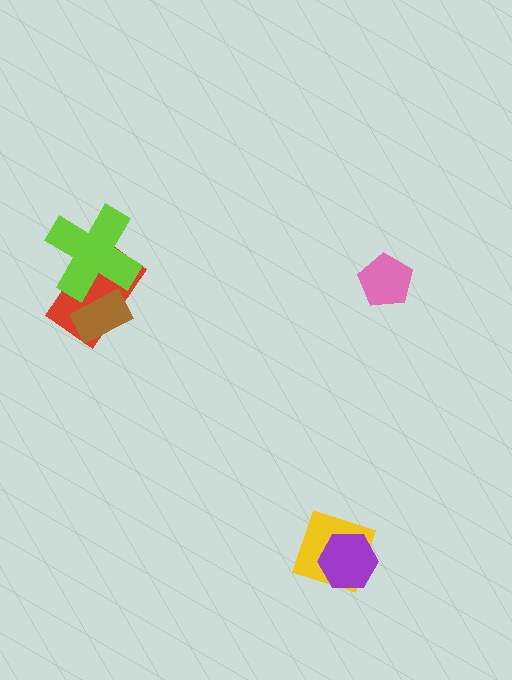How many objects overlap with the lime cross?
2 objects overlap with the lime cross.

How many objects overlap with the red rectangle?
2 objects overlap with the red rectangle.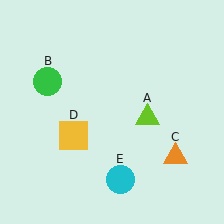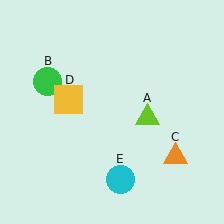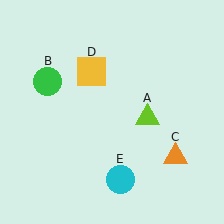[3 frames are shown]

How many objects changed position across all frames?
1 object changed position: yellow square (object D).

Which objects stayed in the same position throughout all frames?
Lime triangle (object A) and green circle (object B) and orange triangle (object C) and cyan circle (object E) remained stationary.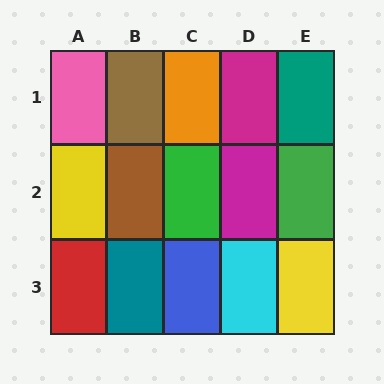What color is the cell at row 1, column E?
Teal.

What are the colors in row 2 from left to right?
Yellow, brown, green, magenta, green.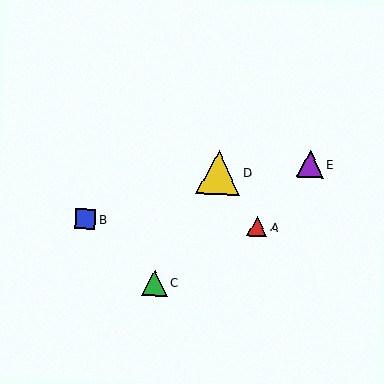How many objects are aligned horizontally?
2 objects (A, B) are aligned horizontally.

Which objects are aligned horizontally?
Objects A, B are aligned horizontally.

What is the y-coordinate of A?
Object A is at y≈226.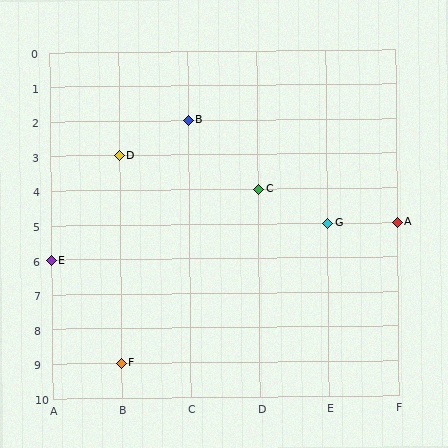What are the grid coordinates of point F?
Point F is at grid coordinates (B, 9).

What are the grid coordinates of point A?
Point A is at grid coordinates (F, 5).